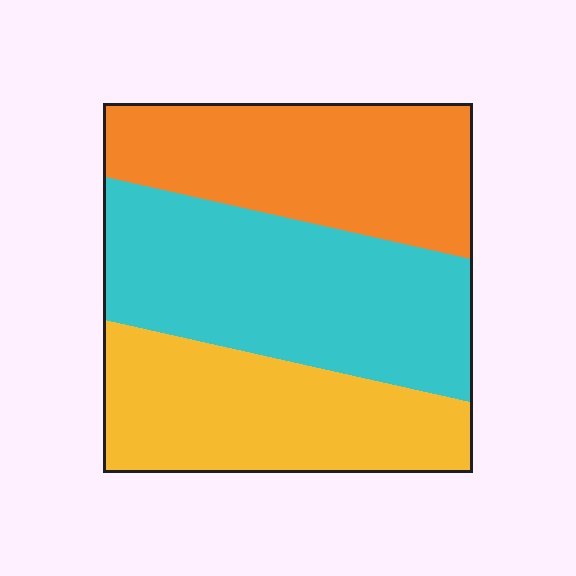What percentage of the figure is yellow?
Yellow covers about 30% of the figure.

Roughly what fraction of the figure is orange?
Orange takes up between a quarter and a half of the figure.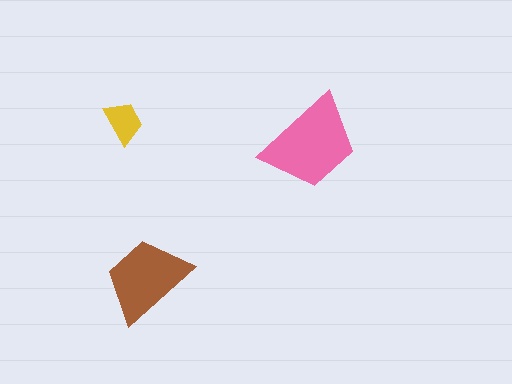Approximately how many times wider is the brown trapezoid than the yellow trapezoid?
About 2 times wider.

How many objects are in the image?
There are 3 objects in the image.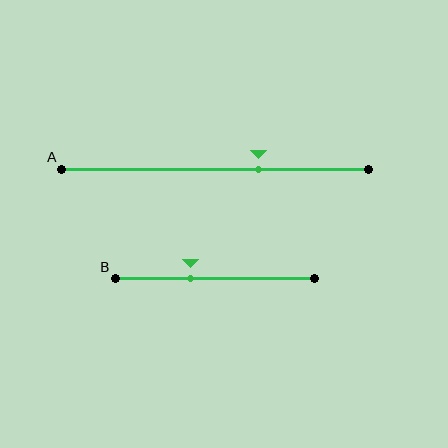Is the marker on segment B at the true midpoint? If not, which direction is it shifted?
No, the marker on segment B is shifted to the left by about 12% of the segment length.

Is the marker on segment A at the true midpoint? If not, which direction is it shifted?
No, the marker on segment A is shifted to the right by about 14% of the segment length.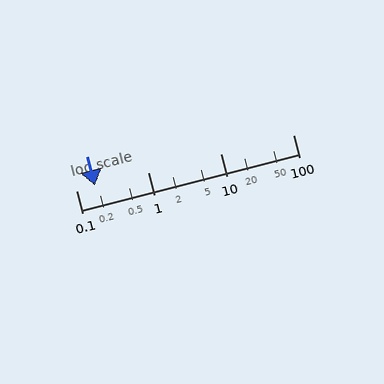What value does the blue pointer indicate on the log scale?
The pointer indicates approximately 0.18.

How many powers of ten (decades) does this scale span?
The scale spans 3 decades, from 0.1 to 100.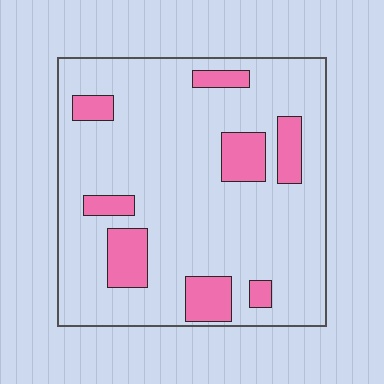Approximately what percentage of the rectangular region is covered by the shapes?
Approximately 15%.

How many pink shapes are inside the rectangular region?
8.